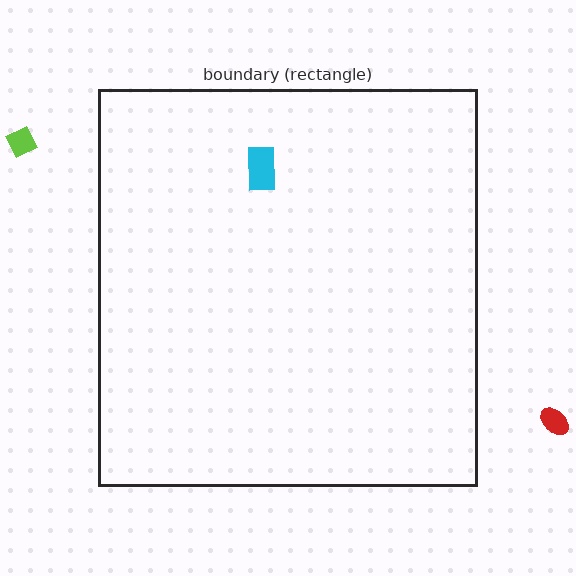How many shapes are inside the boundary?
1 inside, 2 outside.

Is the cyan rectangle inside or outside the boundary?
Inside.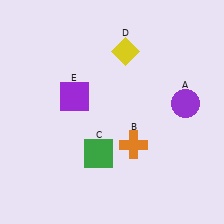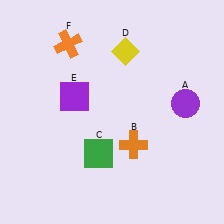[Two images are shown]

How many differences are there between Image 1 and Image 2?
There is 1 difference between the two images.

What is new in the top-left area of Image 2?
An orange cross (F) was added in the top-left area of Image 2.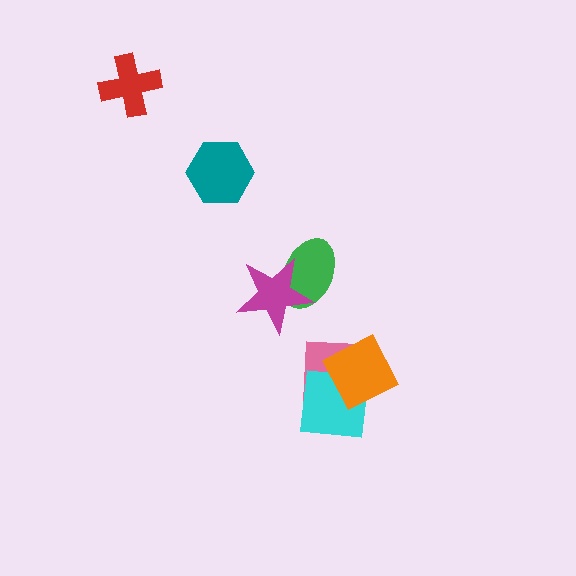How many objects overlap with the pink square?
2 objects overlap with the pink square.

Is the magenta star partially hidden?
No, no other shape covers it.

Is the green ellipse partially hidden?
Yes, it is partially covered by another shape.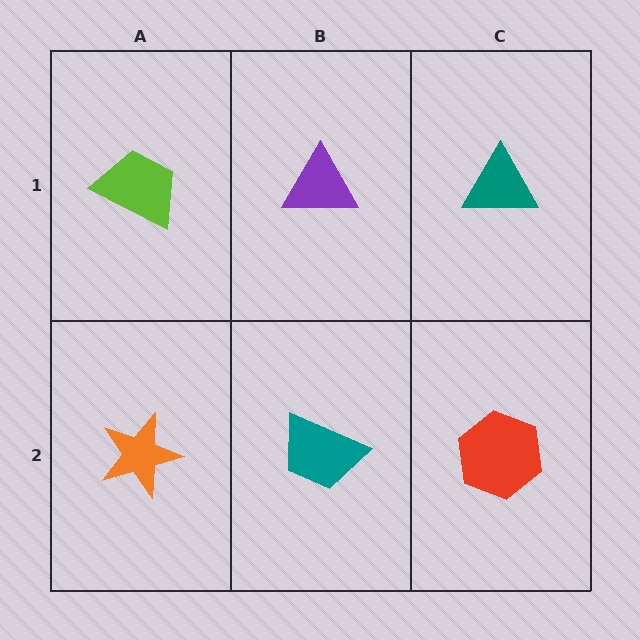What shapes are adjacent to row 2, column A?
A lime trapezoid (row 1, column A), a teal trapezoid (row 2, column B).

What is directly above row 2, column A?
A lime trapezoid.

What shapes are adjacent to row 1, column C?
A red hexagon (row 2, column C), a purple triangle (row 1, column B).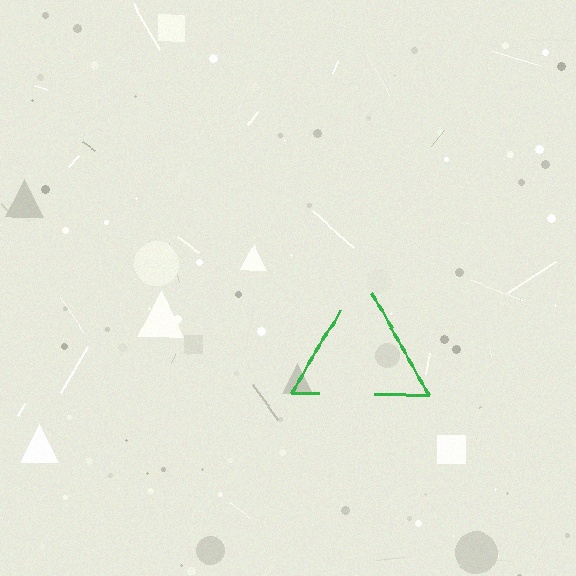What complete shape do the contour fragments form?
The contour fragments form a triangle.